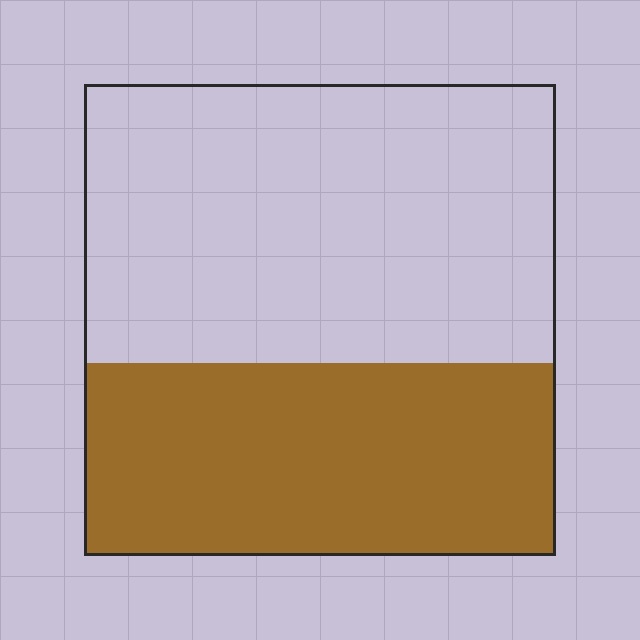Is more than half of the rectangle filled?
No.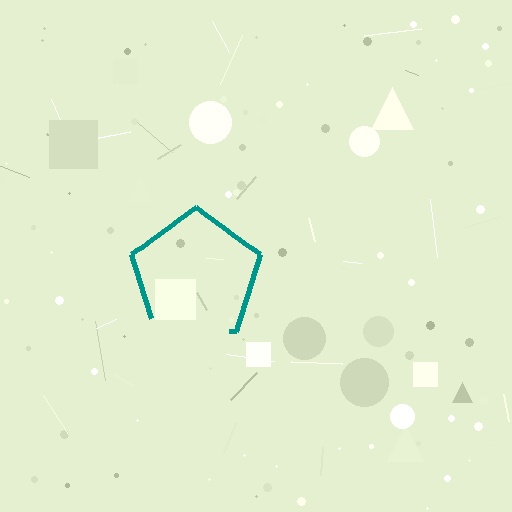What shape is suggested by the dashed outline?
The dashed outline suggests a pentagon.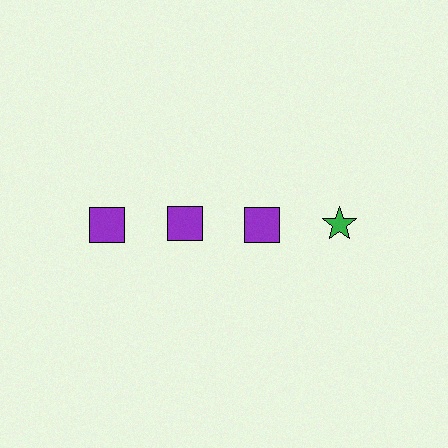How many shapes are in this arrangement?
There are 4 shapes arranged in a grid pattern.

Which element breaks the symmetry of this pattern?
The green star in the top row, second from right column breaks the symmetry. All other shapes are purple squares.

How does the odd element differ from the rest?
It differs in both color (green instead of purple) and shape (star instead of square).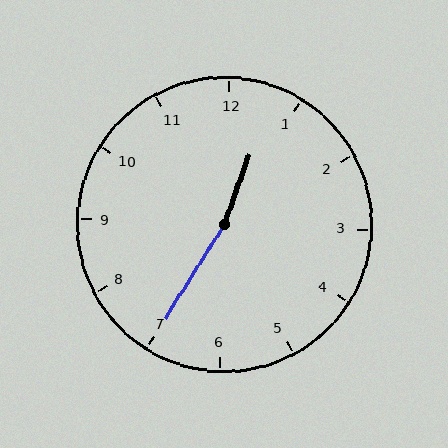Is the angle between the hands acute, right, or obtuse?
It is obtuse.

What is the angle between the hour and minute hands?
Approximately 168 degrees.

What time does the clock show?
12:35.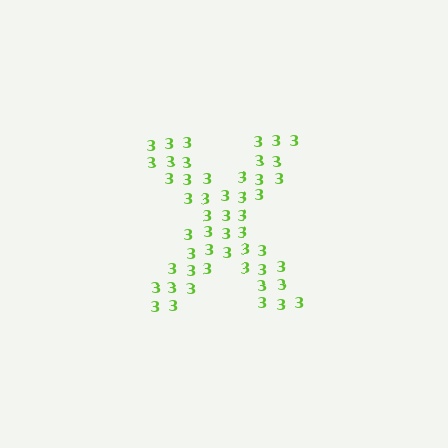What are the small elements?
The small elements are digit 3's.